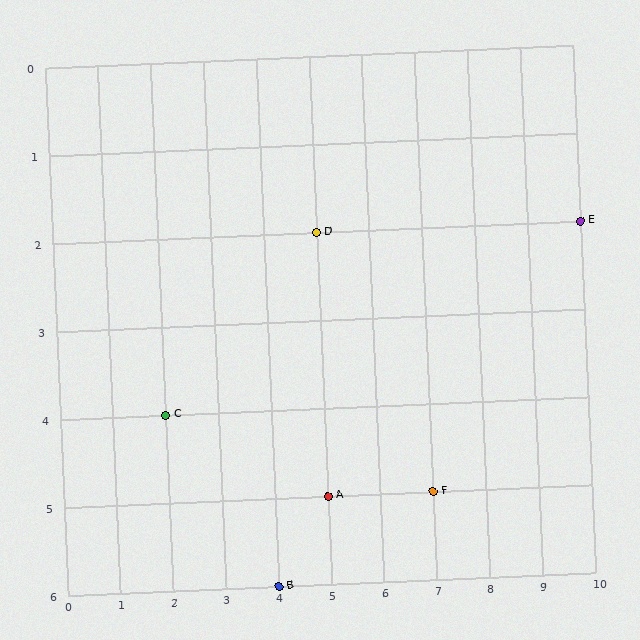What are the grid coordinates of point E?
Point E is at grid coordinates (10, 2).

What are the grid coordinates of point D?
Point D is at grid coordinates (5, 2).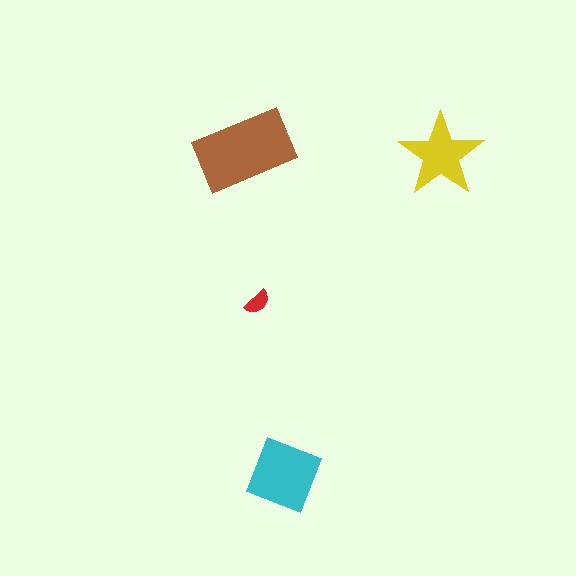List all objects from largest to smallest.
The brown rectangle, the cyan diamond, the yellow star, the red semicircle.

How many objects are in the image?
There are 4 objects in the image.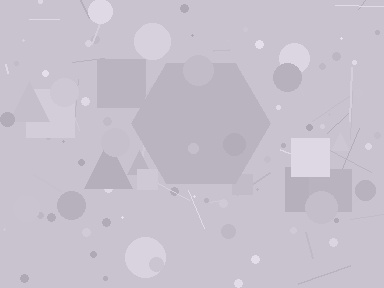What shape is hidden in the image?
A hexagon is hidden in the image.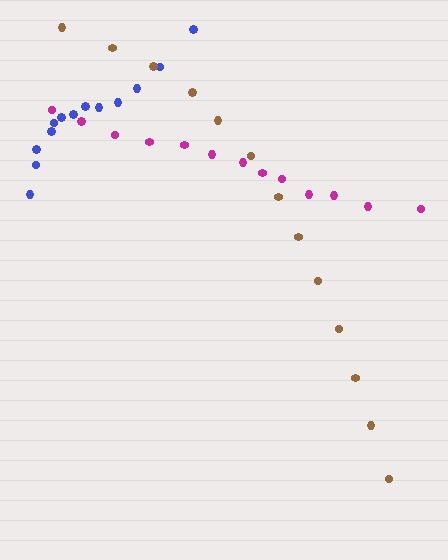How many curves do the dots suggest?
There are 3 distinct paths.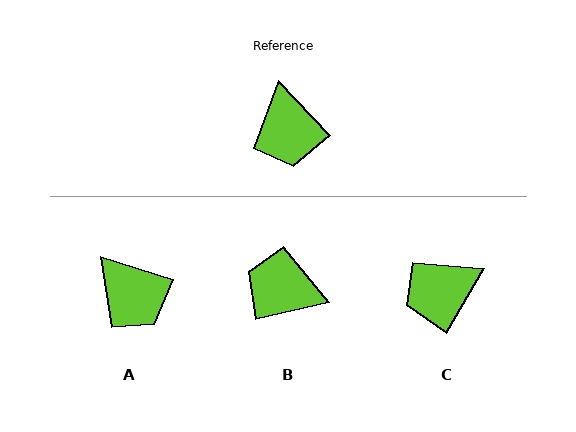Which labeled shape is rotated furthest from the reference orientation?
B, about 121 degrees away.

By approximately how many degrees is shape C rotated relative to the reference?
Approximately 74 degrees clockwise.